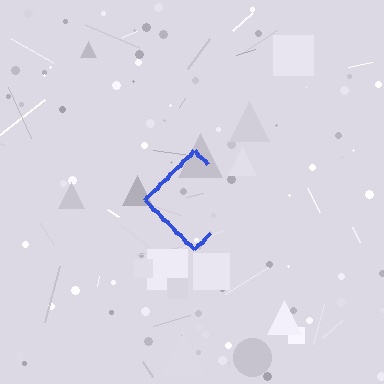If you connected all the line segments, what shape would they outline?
They would outline a diamond.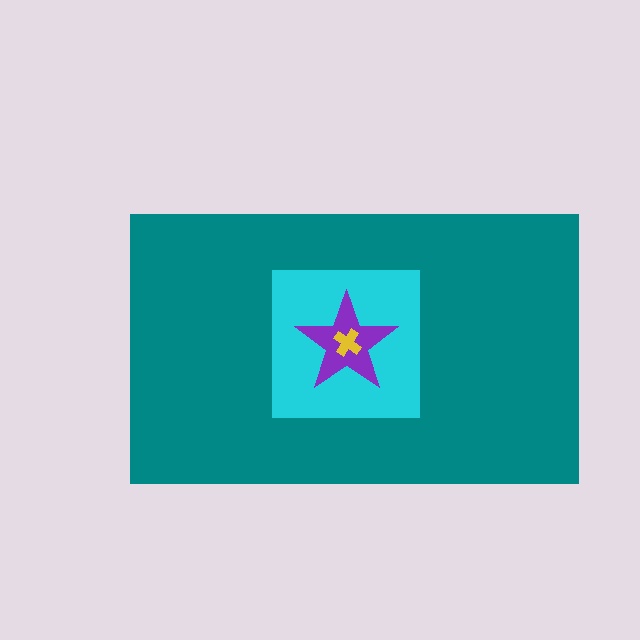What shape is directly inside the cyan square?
The purple star.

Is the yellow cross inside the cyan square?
Yes.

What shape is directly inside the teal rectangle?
The cyan square.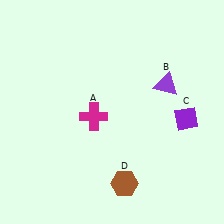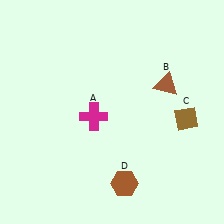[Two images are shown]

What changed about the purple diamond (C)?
In Image 1, C is purple. In Image 2, it changed to brown.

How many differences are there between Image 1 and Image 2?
There are 2 differences between the two images.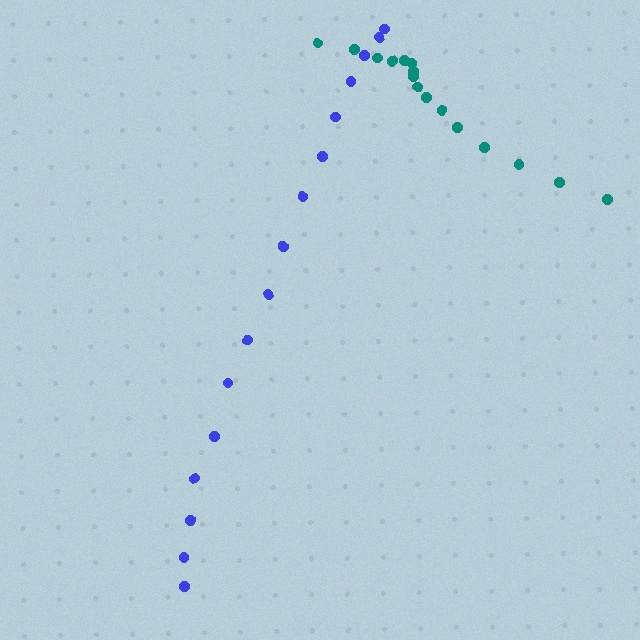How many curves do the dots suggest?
There are 2 distinct paths.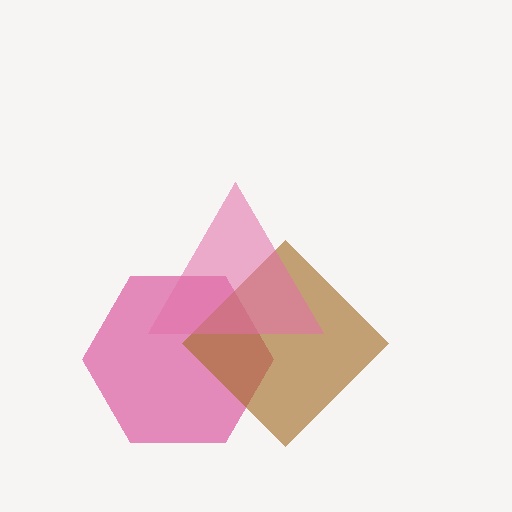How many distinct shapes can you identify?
There are 3 distinct shapes: a magenta hexagon, a brown diamond, a pink triangle.